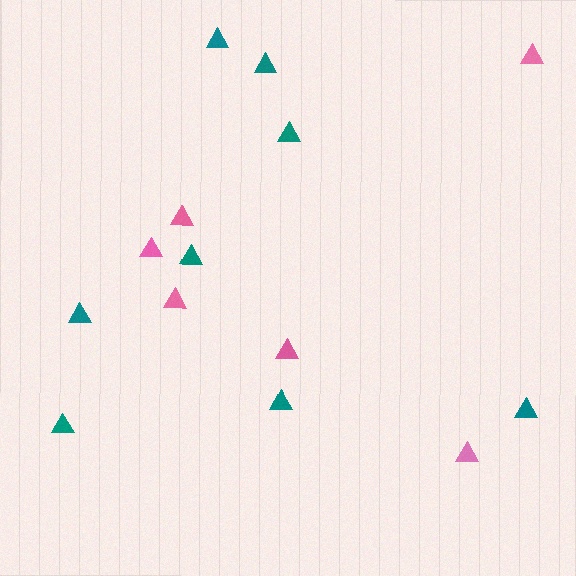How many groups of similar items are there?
There are 2 groups: one group of teal triangles (8) and one group of pink triangles (6).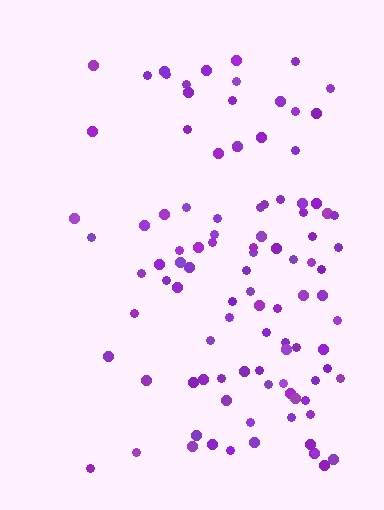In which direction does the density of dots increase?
From left to right, with the right side densest.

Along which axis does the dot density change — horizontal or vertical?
Horizontal.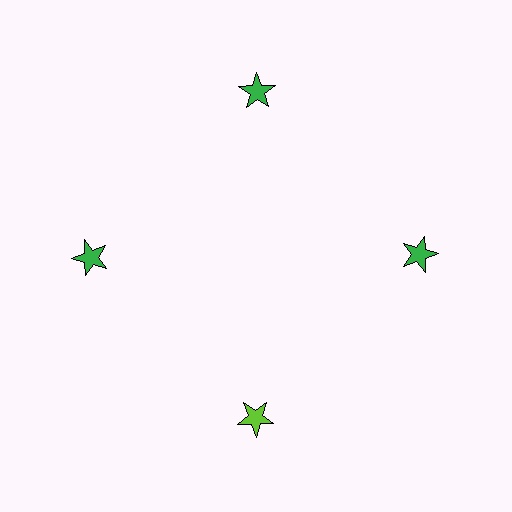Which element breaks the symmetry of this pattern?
The lime star at roughly the 6 o'clock position breaks the symmetry. All other shapes are green stars.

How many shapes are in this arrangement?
There are 4 shapes arranged in a ring pattern.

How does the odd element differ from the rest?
It has a different color: lime instead of green.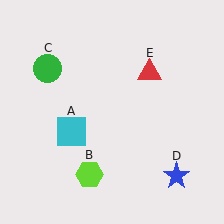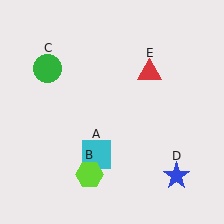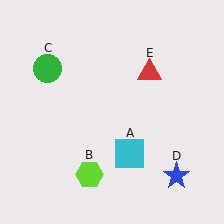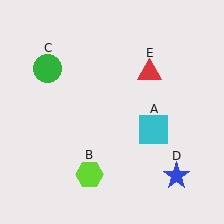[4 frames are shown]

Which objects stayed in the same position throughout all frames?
Lime hexagon (object B) and green circle (object C) and blue star (object D) and red triangle (object E) remained stationary.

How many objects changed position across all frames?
1 object changed position: cyan square (object A).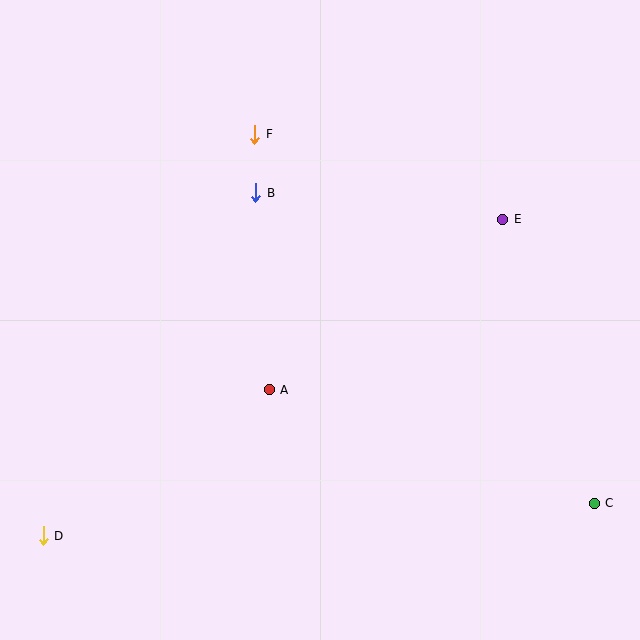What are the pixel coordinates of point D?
Point D is at (43, 536).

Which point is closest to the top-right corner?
Point E is closest to the top-right corner.